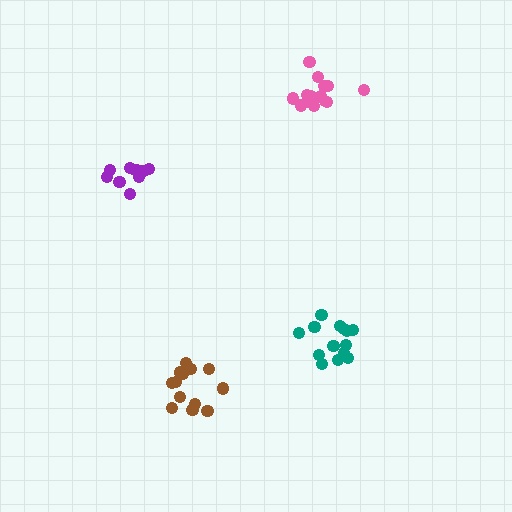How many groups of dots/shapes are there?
There are 4 groups.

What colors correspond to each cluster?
The clusters are colored: teal, purple, pink, brown.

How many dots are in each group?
Group 1: 14 dots, Group 2: 10 dots, Group 3: 14 dots, Group 4: 14 dots (52 total).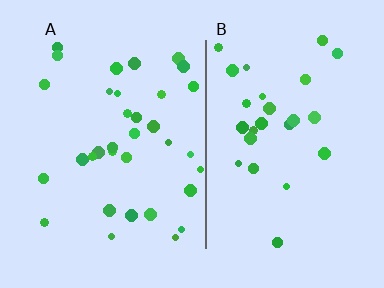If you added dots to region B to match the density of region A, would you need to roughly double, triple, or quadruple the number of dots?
Approximately double.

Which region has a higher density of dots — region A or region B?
A (the left).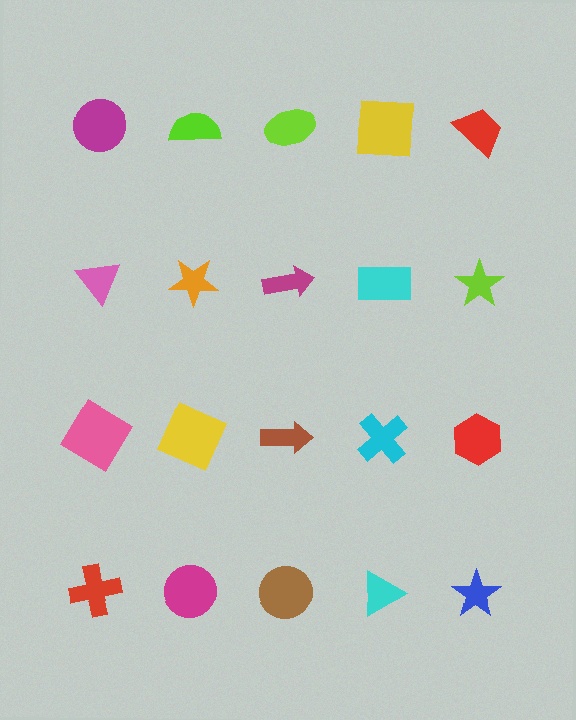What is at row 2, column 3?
A magenta arrow.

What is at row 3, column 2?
A yellow square.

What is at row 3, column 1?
A pink diamond.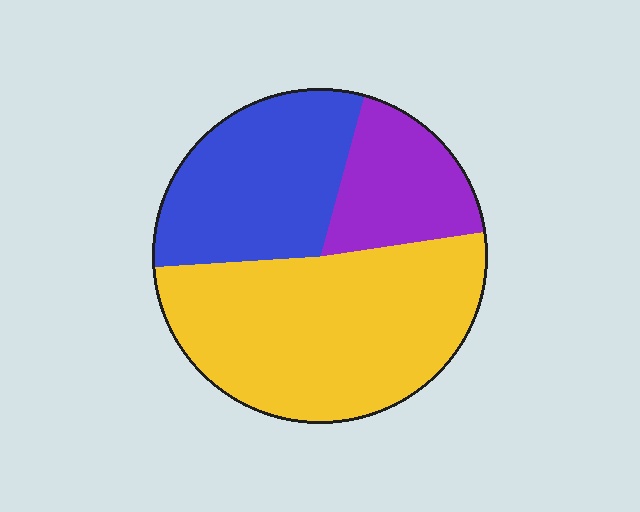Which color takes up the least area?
Purple, at roughly 20%.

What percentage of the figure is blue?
Blue covers around 30% of the figure.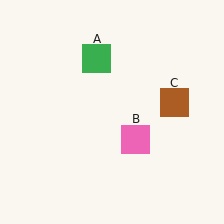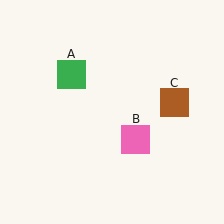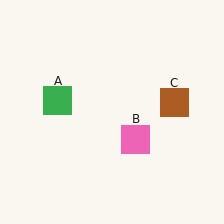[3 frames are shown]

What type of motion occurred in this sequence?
The green square (object A) rotated counterclockwise around the center of the scene.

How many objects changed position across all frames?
1 object changed position: green square (object A).